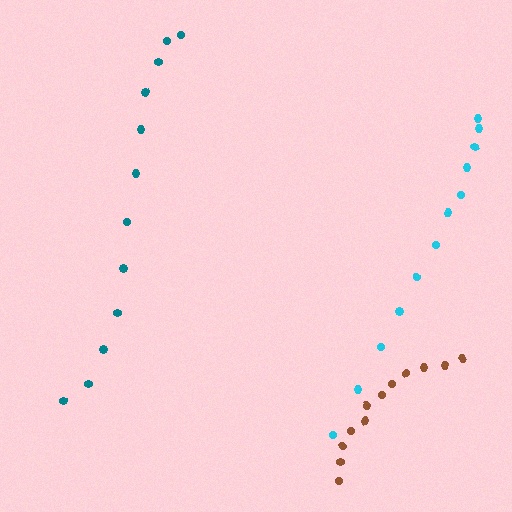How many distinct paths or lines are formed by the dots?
There are 3 distinct paths.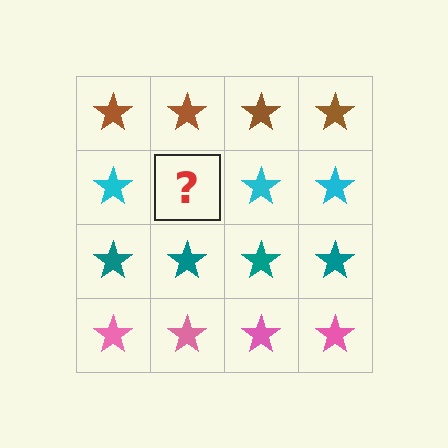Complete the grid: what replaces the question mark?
The question mark should be replaced with a cyan star.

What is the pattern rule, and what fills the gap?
The rule is that each row has a consistent color. The gap should be filled with a cyan star.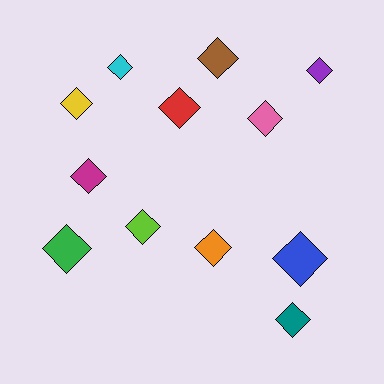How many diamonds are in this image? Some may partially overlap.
There are 12 diamonds.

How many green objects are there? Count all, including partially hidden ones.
There is 1 green object.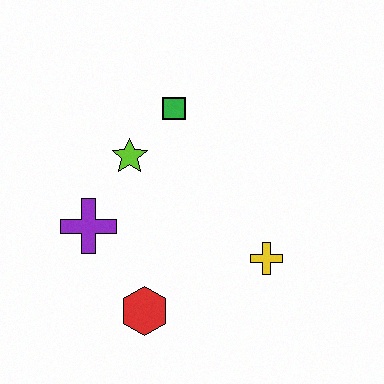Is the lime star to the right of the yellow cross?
No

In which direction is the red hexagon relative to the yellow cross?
The red hexagon is to the left of the yellow cross.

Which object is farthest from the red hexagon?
The green square is farthest from the red hexagon.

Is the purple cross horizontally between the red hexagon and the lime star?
No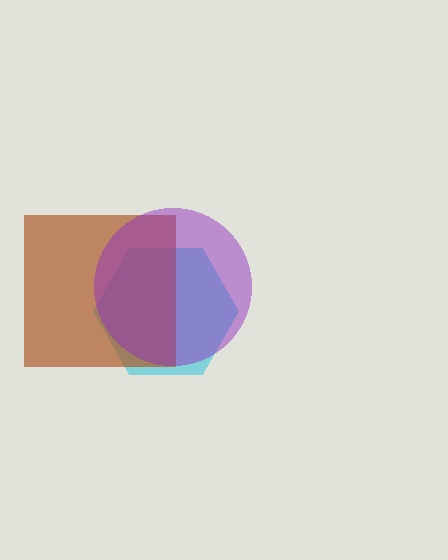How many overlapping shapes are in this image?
There are 3 overlapping shapes in the image.